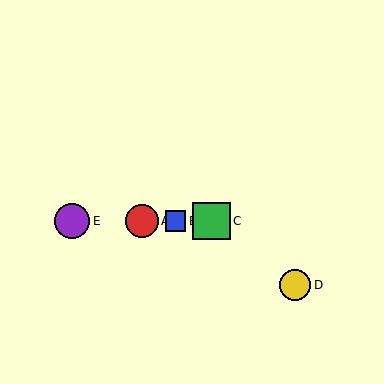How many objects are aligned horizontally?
4 objects (A, B, C, E) are aligned horizontally.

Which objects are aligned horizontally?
Objects A, B, C, E are aligned horizontally.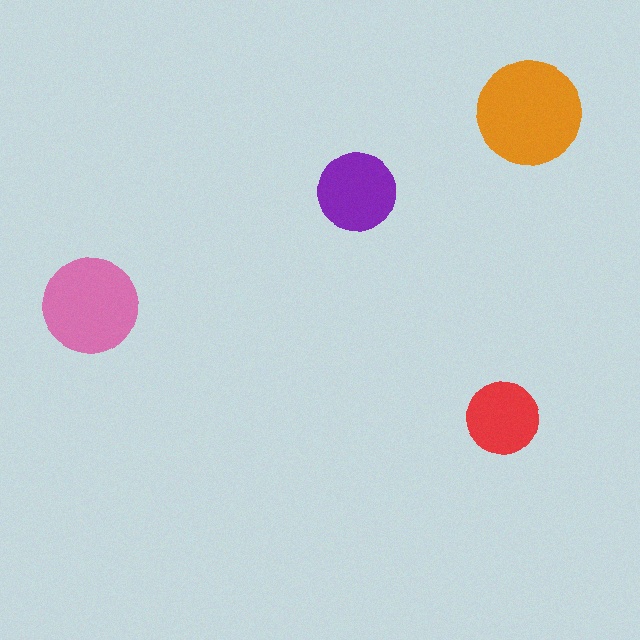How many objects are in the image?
There are 4 objects in the image.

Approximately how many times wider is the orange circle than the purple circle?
About 1.5 times wider.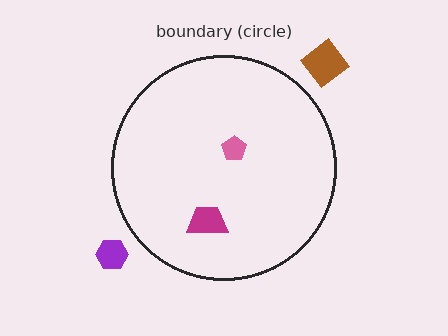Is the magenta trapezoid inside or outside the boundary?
Inside.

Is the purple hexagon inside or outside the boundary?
Outside.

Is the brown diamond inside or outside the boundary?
Outside.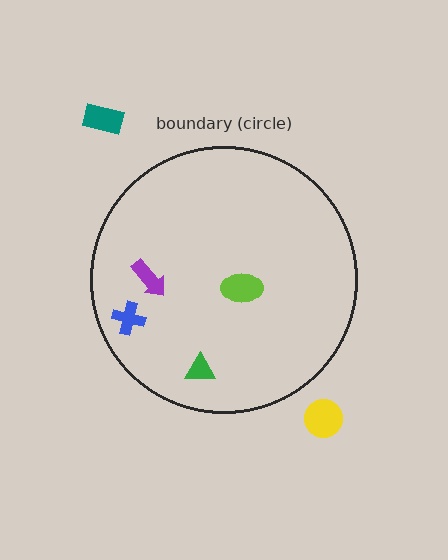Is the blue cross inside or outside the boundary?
Inside.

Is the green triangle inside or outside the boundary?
Inside.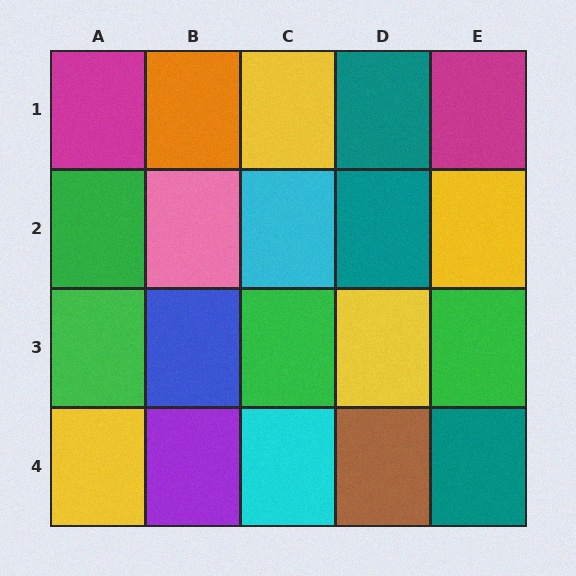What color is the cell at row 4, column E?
Teal.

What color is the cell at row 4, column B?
Purple.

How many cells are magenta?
2 cells are magenta.